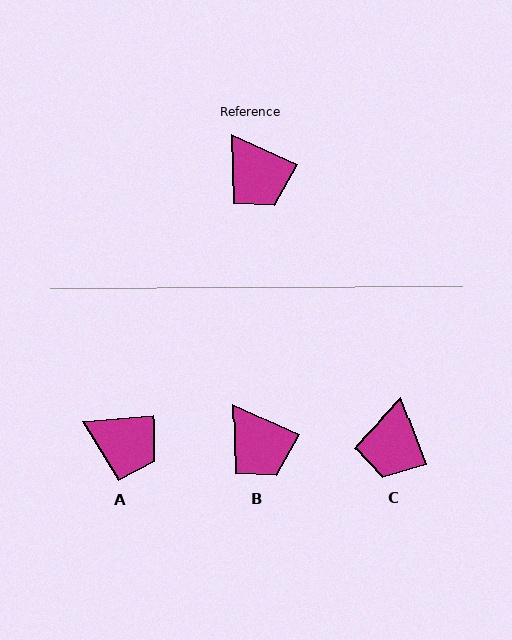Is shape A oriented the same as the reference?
No, it is off by about 30 degrees.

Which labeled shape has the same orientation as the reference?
B.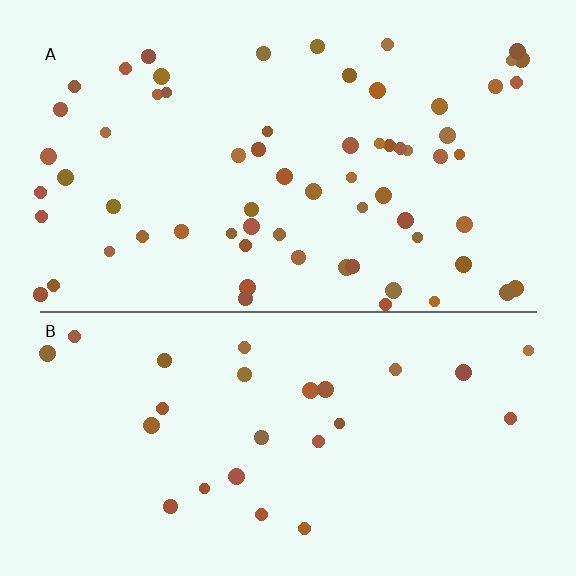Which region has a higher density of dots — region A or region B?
A (the top).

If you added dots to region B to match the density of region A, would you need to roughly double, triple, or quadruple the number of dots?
Approximately triple.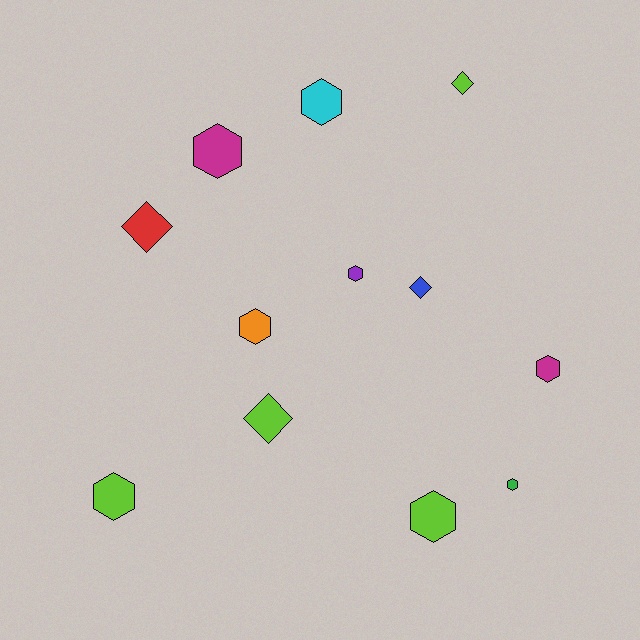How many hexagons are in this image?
There are 8 hexagons.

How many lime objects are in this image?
There are 4 lime objects.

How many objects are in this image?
There are 12 objects.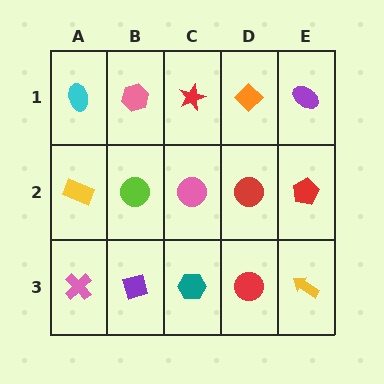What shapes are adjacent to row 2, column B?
A pink hexagon (row 1, column B), a purple diamond (row 3, column B), a yellow rectangle (row 2, column A), a pink circle (row 2, column C).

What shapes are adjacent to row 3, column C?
A pink circle (row 2, column C), a purple diamond (row 3, column B), a red circle (row 3, column D).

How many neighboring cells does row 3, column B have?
3.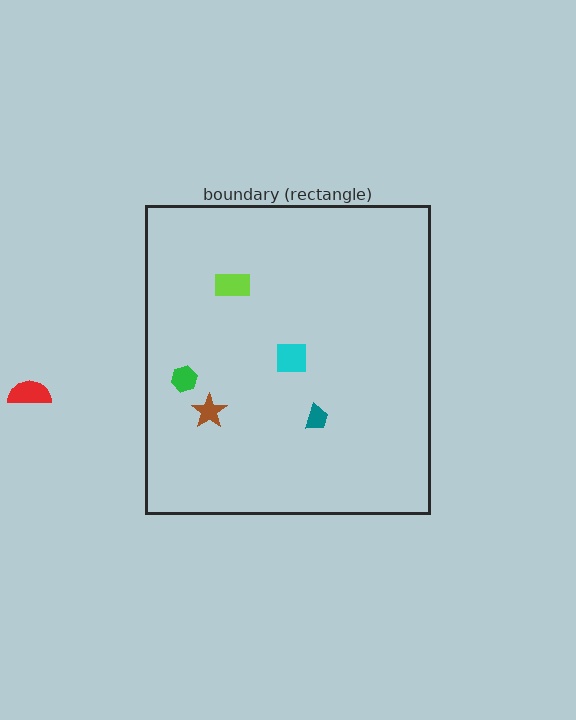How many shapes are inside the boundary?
5 inside, 1 outside.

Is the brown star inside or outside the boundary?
Inside.